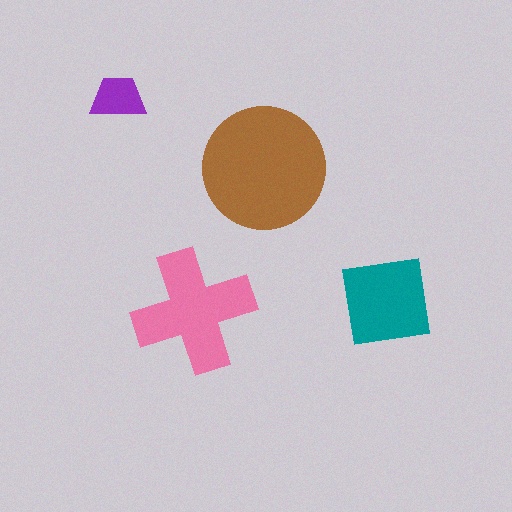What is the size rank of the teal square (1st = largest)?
3rd.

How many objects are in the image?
There are 4 objects in the image.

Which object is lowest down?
The pink cross is bottommost.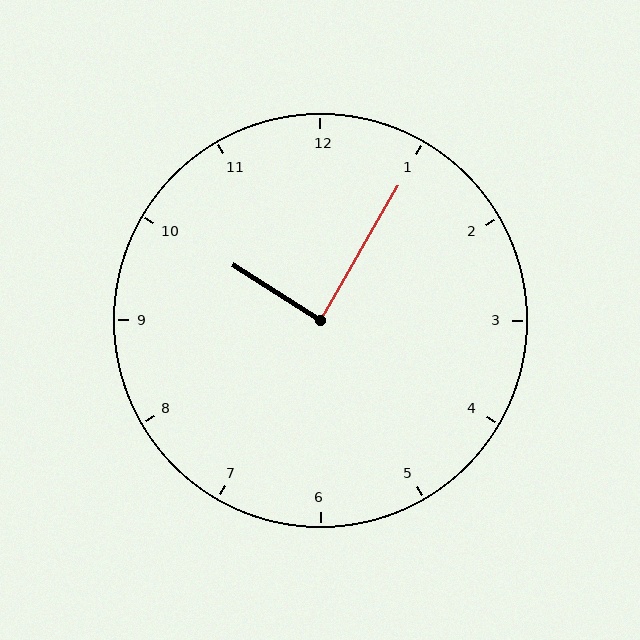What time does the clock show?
10:05.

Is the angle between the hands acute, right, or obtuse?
It is right.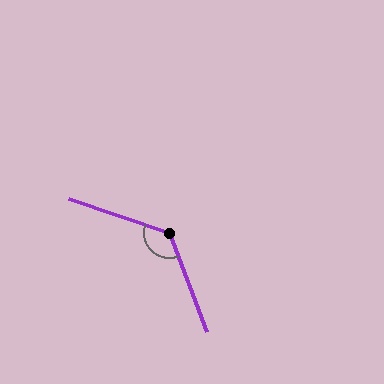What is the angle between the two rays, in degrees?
Approximately 129 degrees.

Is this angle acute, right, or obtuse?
It is obtuse.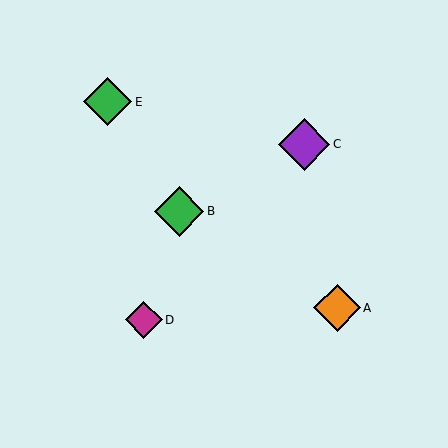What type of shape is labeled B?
Shape B is a green diamond.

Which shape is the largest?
The purple diamond (labeled C) is the largest.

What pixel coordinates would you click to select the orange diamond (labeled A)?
Click at (337, 308) to select the orange diamond A.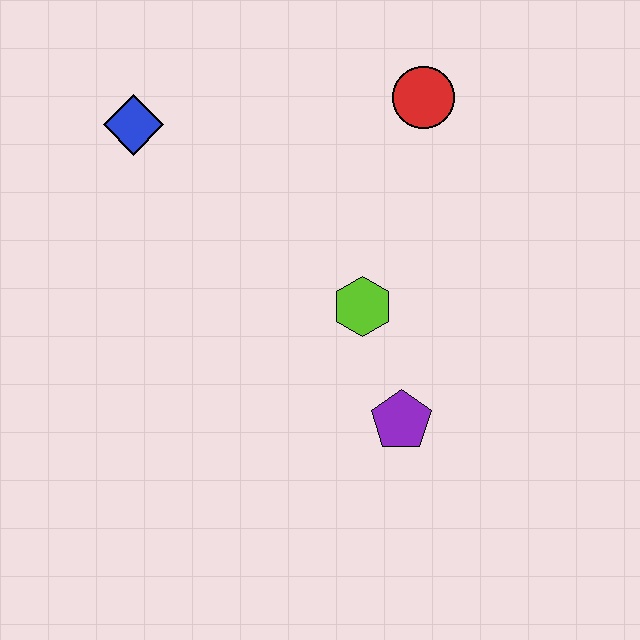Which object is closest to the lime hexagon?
The purple pentagon is closest to the lime hexagon.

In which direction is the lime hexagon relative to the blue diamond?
The lime hexagon is to the right of the blue diamond.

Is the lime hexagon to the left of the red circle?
Yes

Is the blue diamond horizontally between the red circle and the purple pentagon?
No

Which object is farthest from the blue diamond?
The purple pentagon is farthest from the blue diamond.